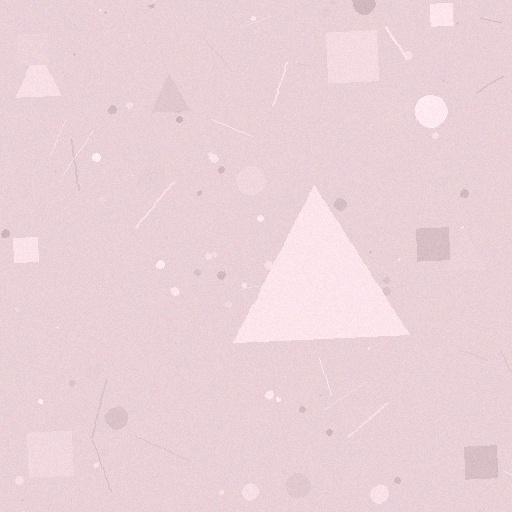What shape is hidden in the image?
A triangle is hidden in the image.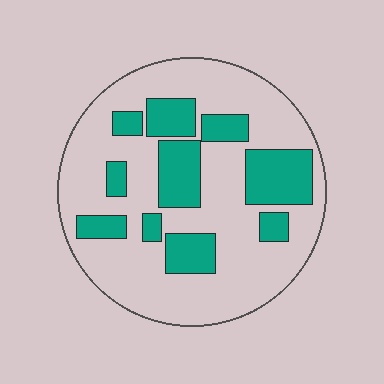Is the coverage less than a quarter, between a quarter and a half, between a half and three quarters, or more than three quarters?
Between a quarter and a half.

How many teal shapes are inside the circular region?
10.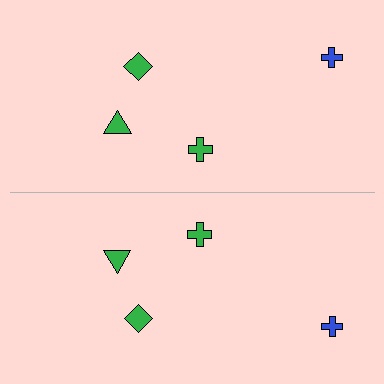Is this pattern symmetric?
Yes, this pattern has bilateral (reflection) symmetry.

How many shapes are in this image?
There are 8 shapes in this image.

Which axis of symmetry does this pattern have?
The pattern has a horizontal axis of symmetry running through the center of the image.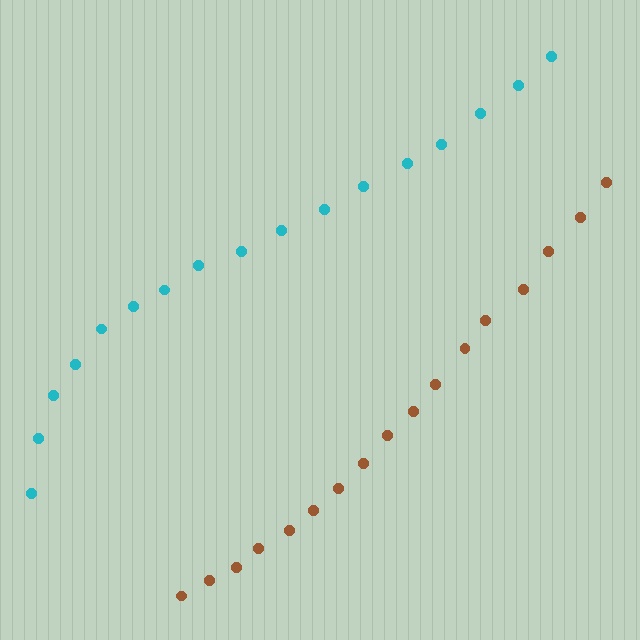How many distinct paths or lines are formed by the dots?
There are 2 distinct paths.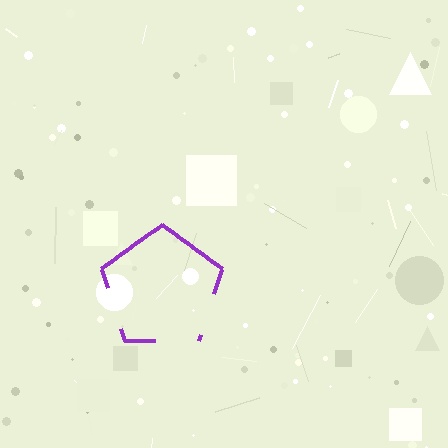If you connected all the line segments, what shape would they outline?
They would outline a pentagon.